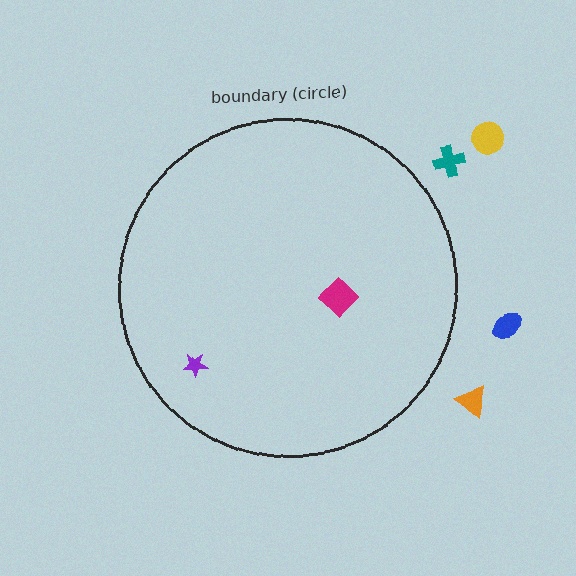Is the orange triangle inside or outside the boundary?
Outside.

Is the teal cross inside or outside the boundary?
Outside.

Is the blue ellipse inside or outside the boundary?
Outside.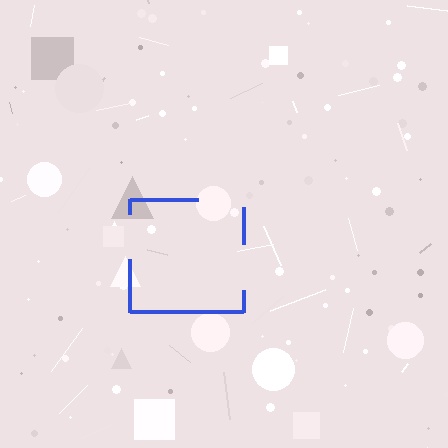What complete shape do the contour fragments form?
The contour fragments form a square.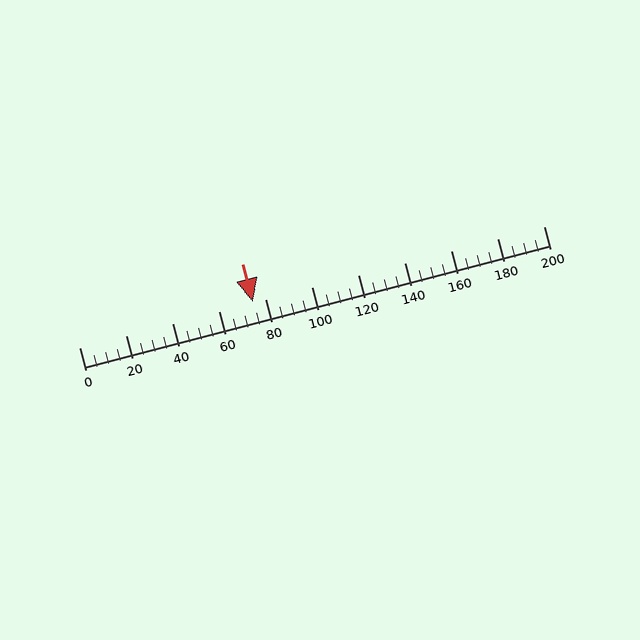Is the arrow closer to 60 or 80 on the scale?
The arrow is closer to 80.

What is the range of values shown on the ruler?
The ruler shows values from 0 to 200.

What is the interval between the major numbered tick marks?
The major tick marks are spaced 20 units apart.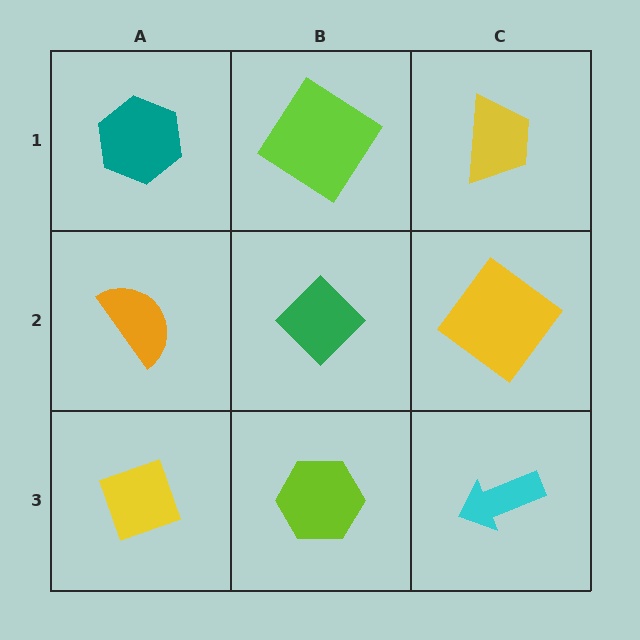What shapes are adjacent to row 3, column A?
An orange semicircle (row 2, column A), a lime hexagon (row 3, column B).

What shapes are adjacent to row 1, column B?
A green diamond (row 2, column B), a teal hexagon (row 1, column A), a yellow trapezoid (row 1, column C).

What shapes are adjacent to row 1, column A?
An orange semicircle (row 2, column A), a lime diamond (row 1, column B).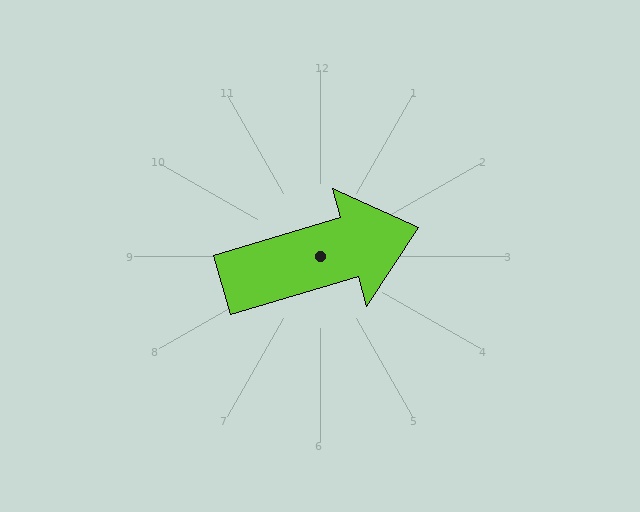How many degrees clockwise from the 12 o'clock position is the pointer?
Approximately 74 degrees.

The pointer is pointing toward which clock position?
Roughly 2 o'clock.